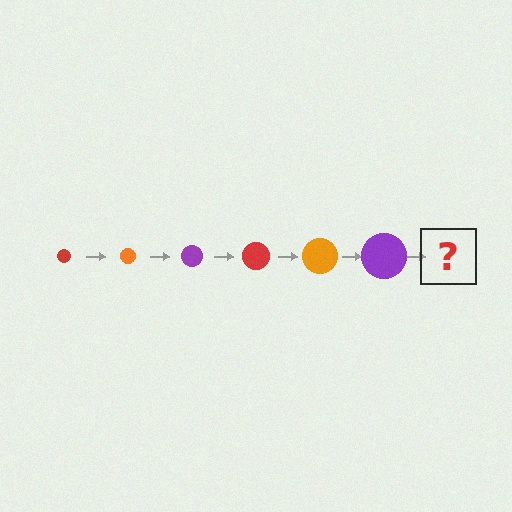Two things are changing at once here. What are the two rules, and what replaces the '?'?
The two rules are that the circle grows larger each step and the color cycles through red, orange, and purple. The '?' should be a red circle, larger than the previous one.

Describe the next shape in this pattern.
It should be a red circle, larger than the previous one.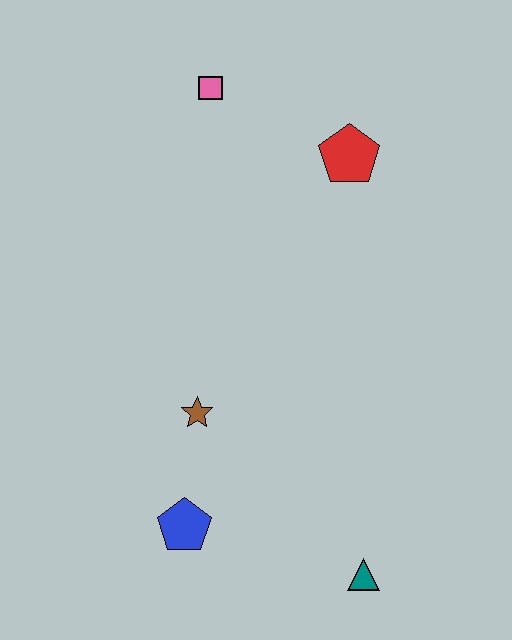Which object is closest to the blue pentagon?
The brown star is closest to the blue pentagon.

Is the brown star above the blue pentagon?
Yes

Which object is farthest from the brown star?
The pink square is farthest from the brown star.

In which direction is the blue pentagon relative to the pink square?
The blue pentagon is below the pink square.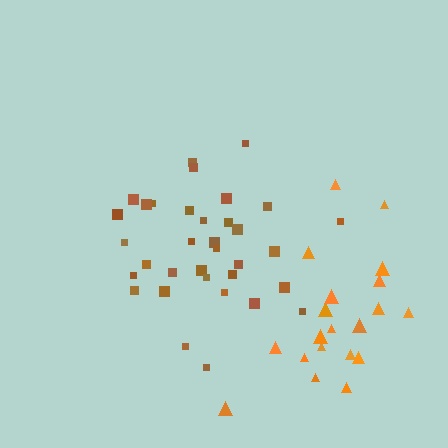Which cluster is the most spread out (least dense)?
Orange.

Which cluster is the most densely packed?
Brown.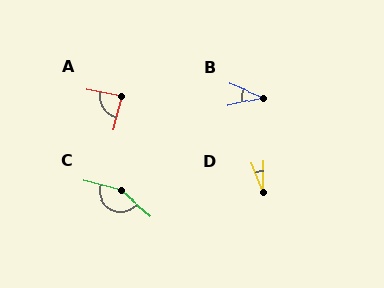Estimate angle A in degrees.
Approximately 87 degrees.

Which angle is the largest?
C, at approximately 155 degrees.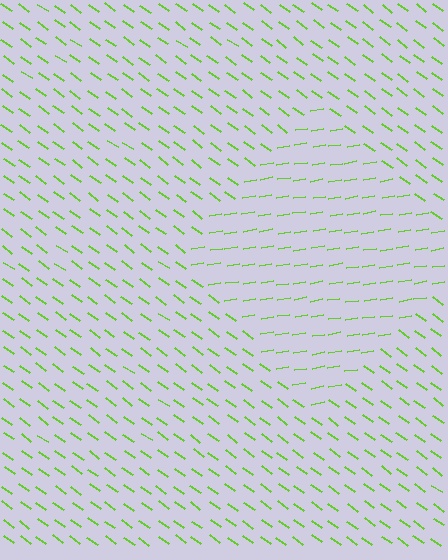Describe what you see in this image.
The image is filled with small lime line segments. A diamond region in the image has lines oriented differently from the surrounding lines, creating a visible texture boundary.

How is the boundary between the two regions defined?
The boundary is defined purely by a change in line orientation (approximately 45 degrees difference). All lines are the same color and thickness.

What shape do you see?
I see a diamond.